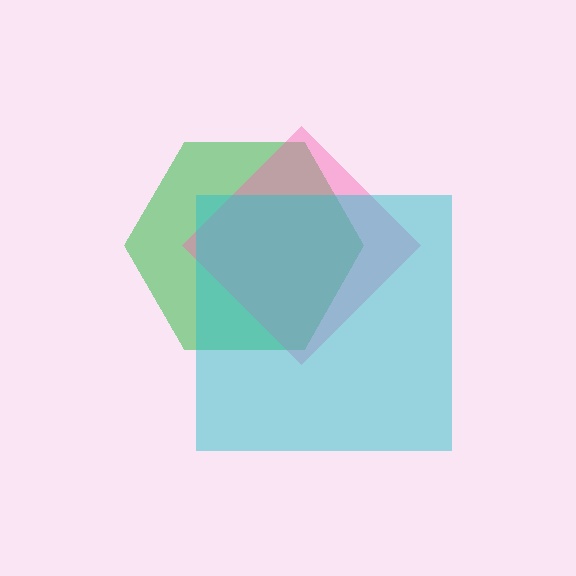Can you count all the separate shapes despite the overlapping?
Yes, there are 3 separate shapes.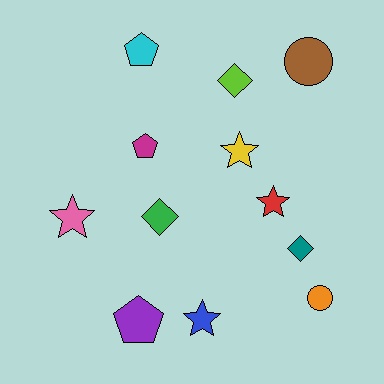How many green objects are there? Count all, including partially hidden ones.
There is 1 green object.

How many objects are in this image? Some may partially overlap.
There are 12 objects.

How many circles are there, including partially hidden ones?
There are 2 circles.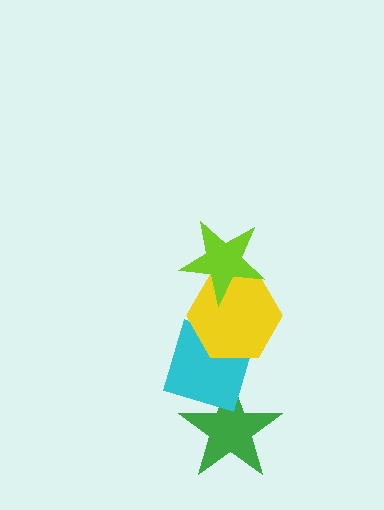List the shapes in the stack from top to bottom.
From top to bottom: the lime star, the yellow hexagon, the cyan diamond, the green star.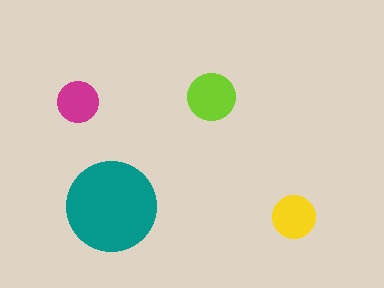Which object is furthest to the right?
The yellow circle is rightmost.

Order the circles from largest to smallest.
the teal one, the lime one, the yellow one, the magenta one.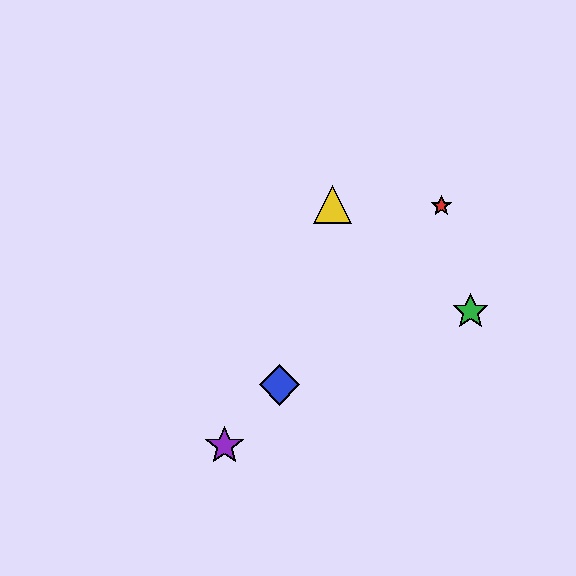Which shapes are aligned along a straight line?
The red star, the blue diamond, the purple star are aligned along a straight line.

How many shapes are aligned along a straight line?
3 shapes (the red star, the blue diamond, the purple star) are aligned along a straight line.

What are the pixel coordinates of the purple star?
The purple star is at (224, 446).